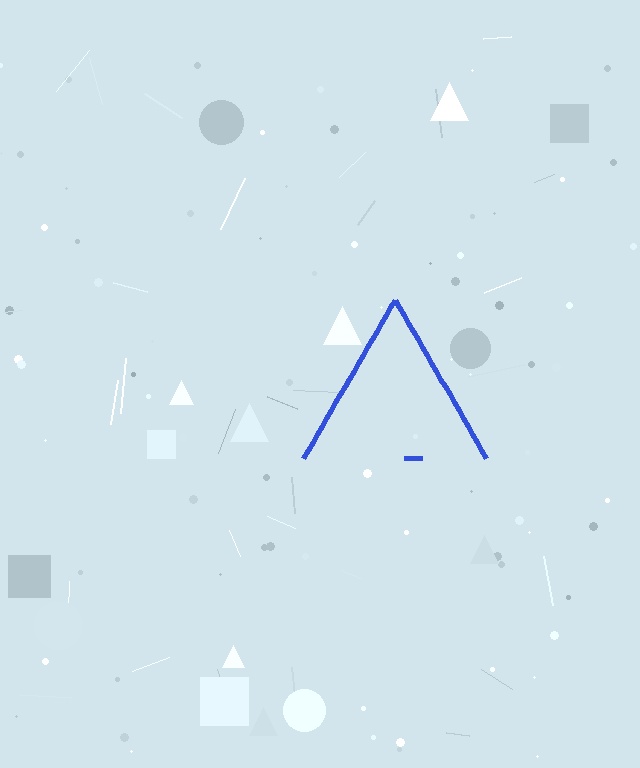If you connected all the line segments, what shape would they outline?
They would outline a triangle.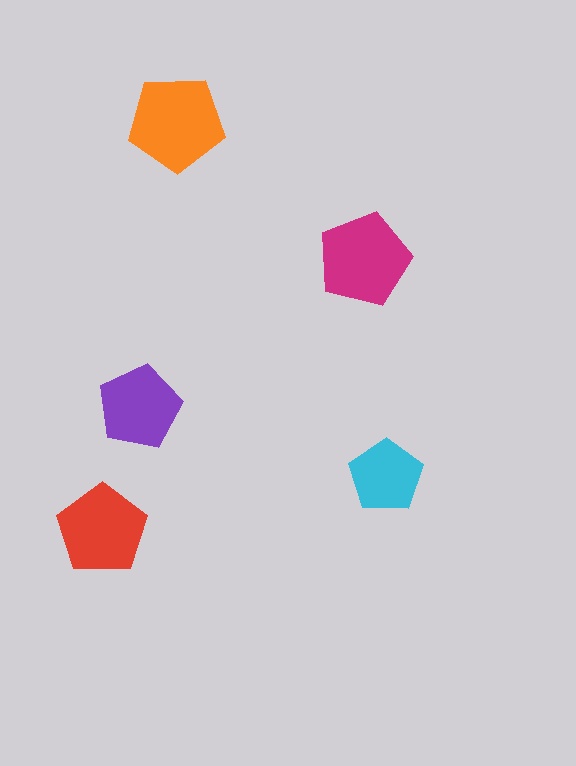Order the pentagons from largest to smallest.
the orange one, the magenta one, the red one, the purple one, the cyan one.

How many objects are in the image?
There are 5 objects in the image.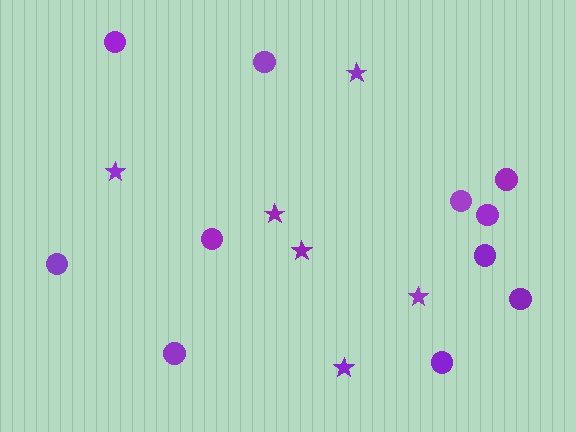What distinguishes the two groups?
There are 2 groups: one group of stars (6) and one group of circles (11).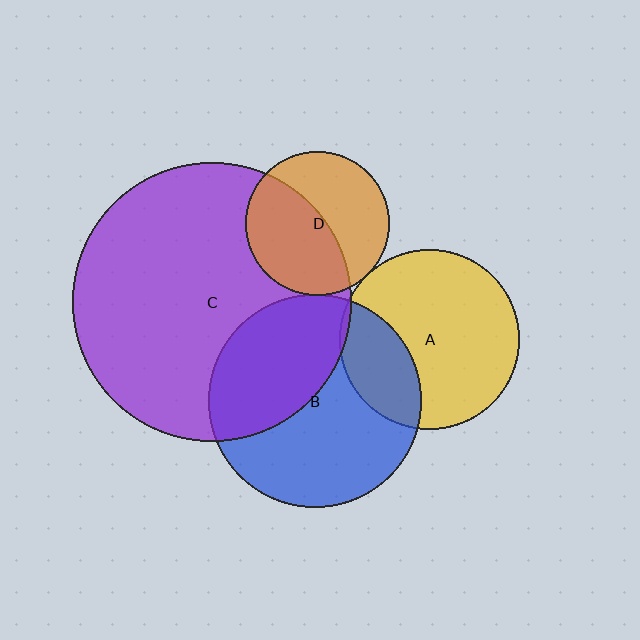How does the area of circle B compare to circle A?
Approximately 1.4 times.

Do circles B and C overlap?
Yes.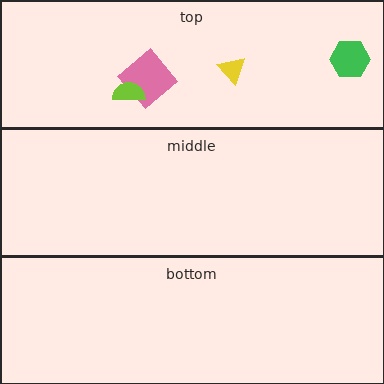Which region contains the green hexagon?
The top region.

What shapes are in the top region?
The pink diamond, the yellow triangle, the lime semicircle, the green hexagon.